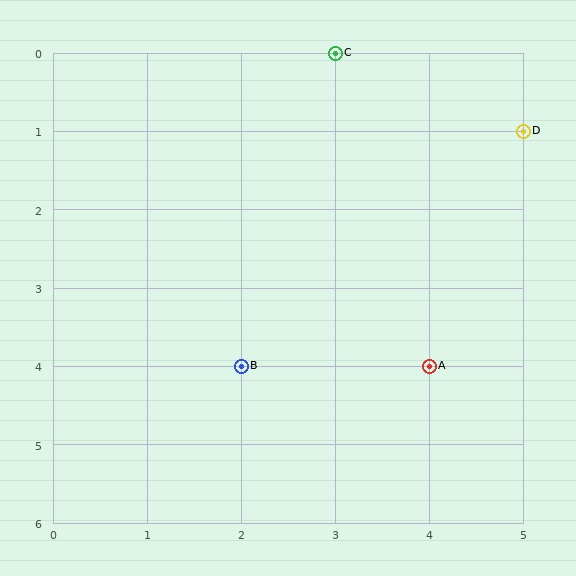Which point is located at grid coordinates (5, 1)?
Point D is at (5, 1).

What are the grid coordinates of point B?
Point B is at grid coordinates (2, 4).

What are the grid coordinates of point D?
Point D is at grid coordinates (5, 1).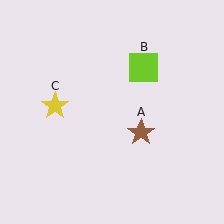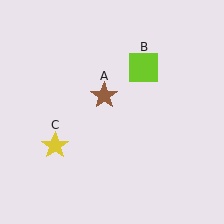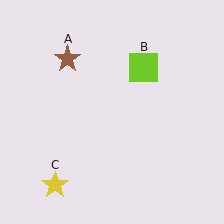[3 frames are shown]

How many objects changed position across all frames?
2 objects changed position: brown star (object A), yellow star (object C).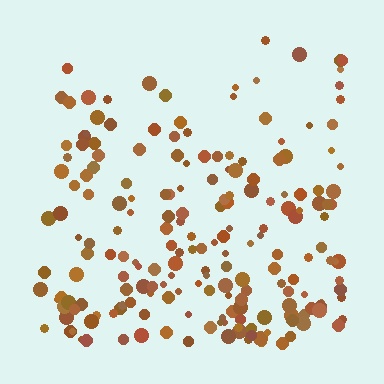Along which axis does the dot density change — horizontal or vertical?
Vertical.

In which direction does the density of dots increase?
From top to bottom, with the bottom side densest.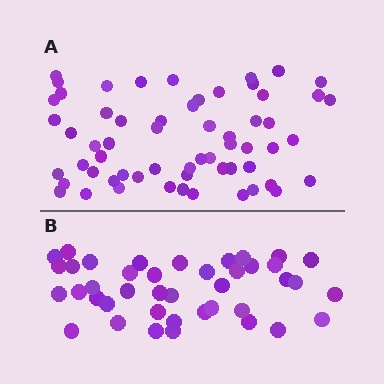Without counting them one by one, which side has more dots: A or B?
Region A (the top region) has more dots.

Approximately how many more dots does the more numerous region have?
Region A has approximately 20 more dots than region B.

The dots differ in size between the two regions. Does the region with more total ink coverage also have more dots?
No. Region B has more total ink coverage because its dots are larger, but region A actually contains more individual dots. Total area can be misleading — the number of items is what matters here.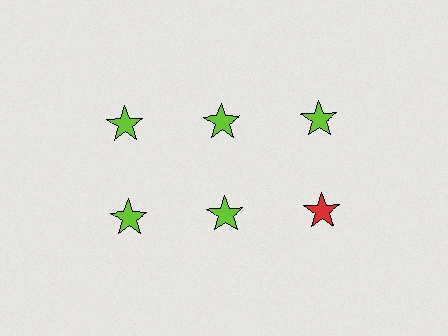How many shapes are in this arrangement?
There are 6 shapes arranged in a grid pattern.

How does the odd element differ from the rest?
It has a different color: red instead of lime.